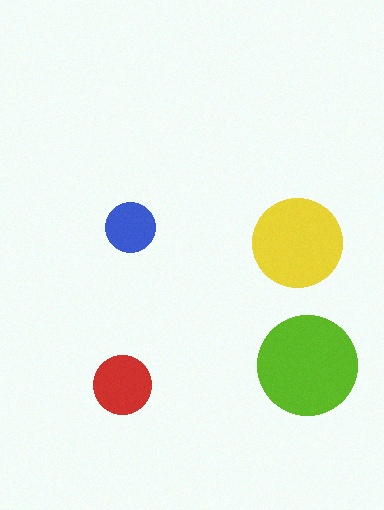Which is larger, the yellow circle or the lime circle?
The lime one.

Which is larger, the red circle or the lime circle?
The lime one.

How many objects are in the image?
There are 4 objects in the image.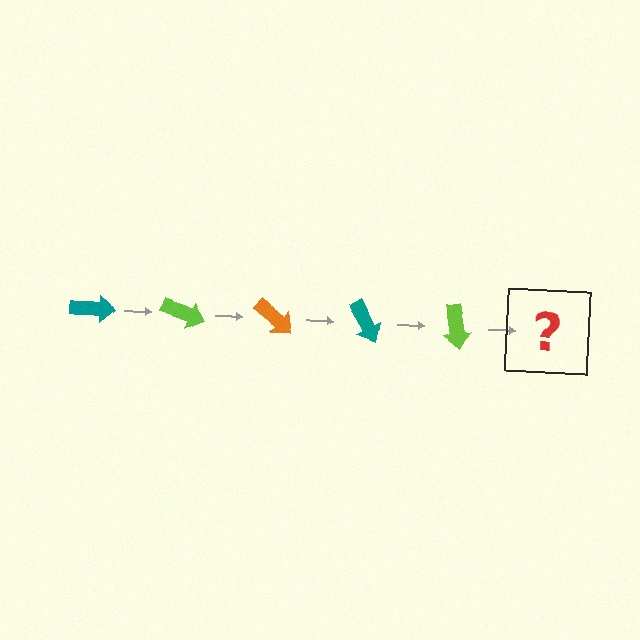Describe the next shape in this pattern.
It should be an orange arrow, rotated 100 degrees from the start.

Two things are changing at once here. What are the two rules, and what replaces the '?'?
The two rules are that it rotates 20 degrees each step and the color cycles through teal, lime, and orange. The '?' should be an orange arrow, rotated 100 degrees from the start.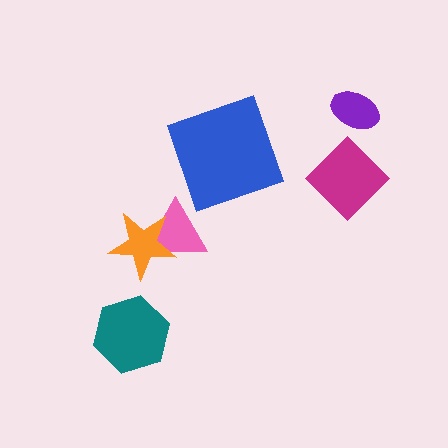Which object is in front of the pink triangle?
The orange star is in front of the pink triangle.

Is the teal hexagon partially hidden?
No, no other shape covers it.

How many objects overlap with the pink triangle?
1 object overlaps with the pink triangle.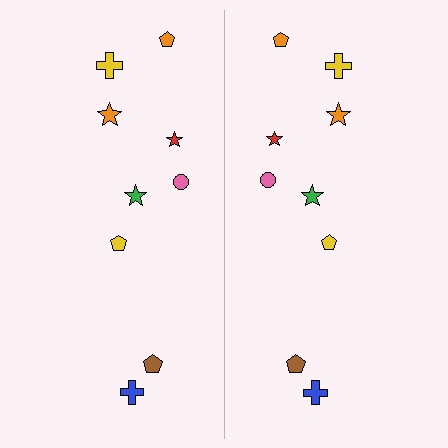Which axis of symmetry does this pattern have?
The pattern has a vertical axis of symmetry running through the center of the image.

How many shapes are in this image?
There are 18 shapes in this image.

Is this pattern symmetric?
Yes, this pattern has bilateral (reflection) symmetry.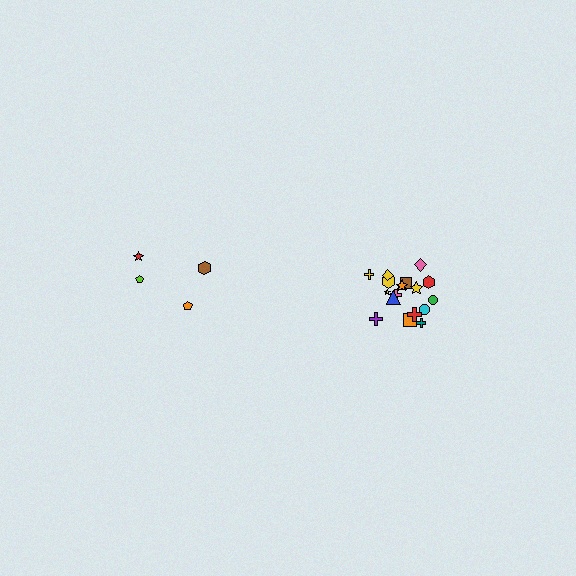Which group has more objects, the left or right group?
The right group.